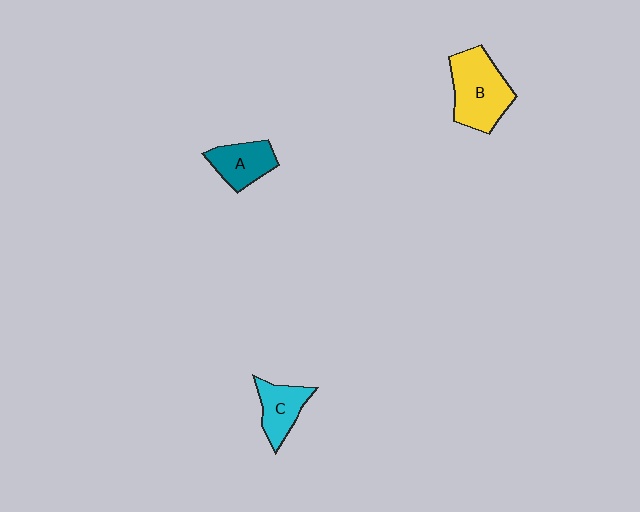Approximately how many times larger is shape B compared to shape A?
Approximately 1.6 times.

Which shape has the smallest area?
Shape C (cyan).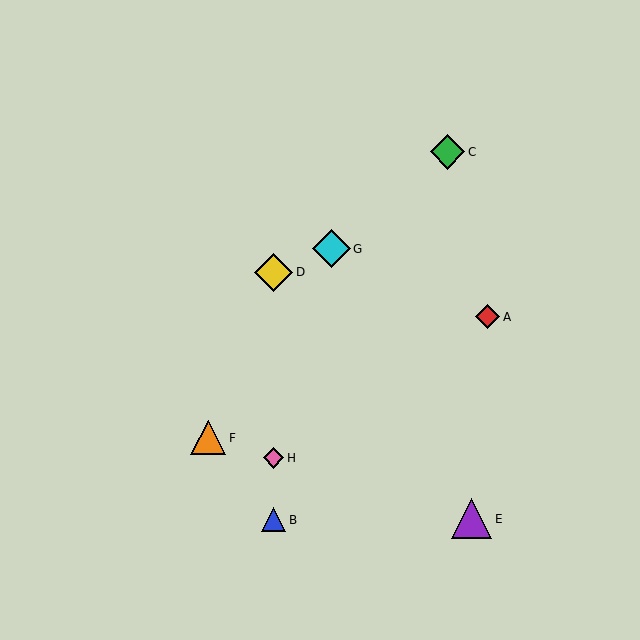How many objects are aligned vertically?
3 objects (B, D, H) are aligned vertically.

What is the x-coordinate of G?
Object G is at x≈332.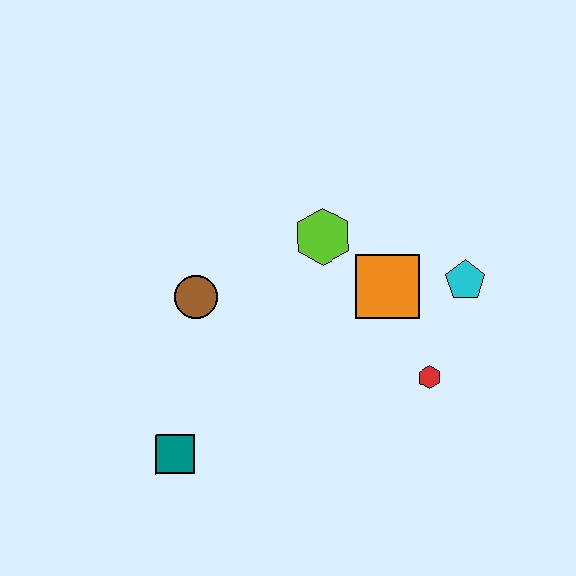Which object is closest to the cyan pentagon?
The orange square is closest to the cyan pentagon.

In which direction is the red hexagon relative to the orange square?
The red hexagon is below the orange square.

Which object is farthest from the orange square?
The teal square is farthest from the orange square.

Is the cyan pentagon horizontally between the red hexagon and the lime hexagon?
No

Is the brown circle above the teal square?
Yes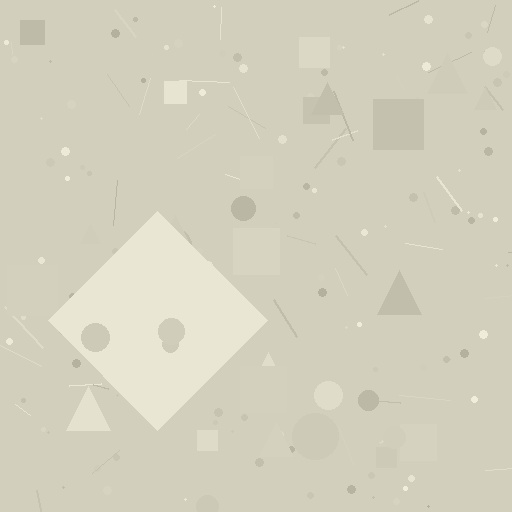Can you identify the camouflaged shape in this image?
The camouflaged shape is a diamond.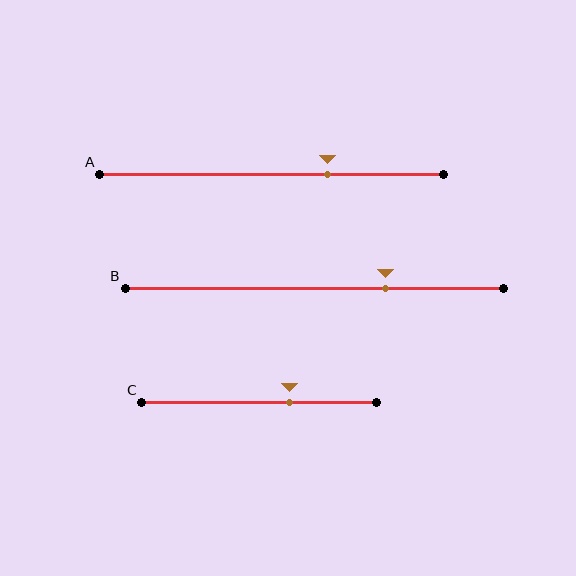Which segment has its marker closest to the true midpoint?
Segment C has its marker closest to the true midpoint.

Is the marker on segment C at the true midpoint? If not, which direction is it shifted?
No, the marker on segment C is shifted to the right by about 13% of the segment length.